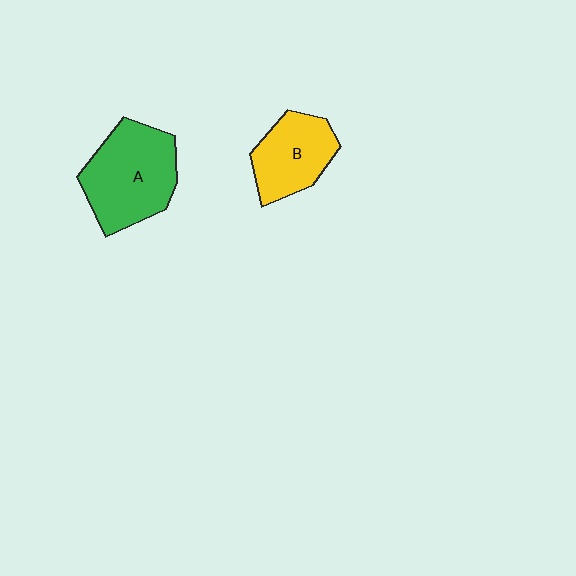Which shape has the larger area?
Shape A (green).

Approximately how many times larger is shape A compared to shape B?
Approximately 1.4 times.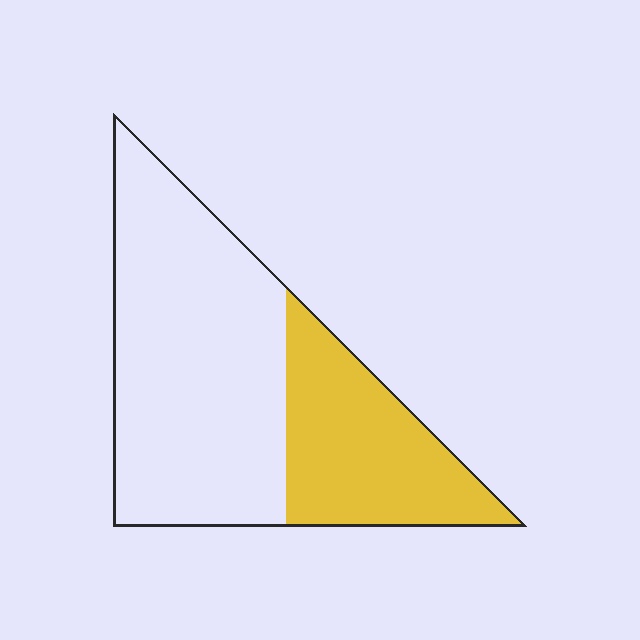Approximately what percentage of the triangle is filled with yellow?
Approximately 35%.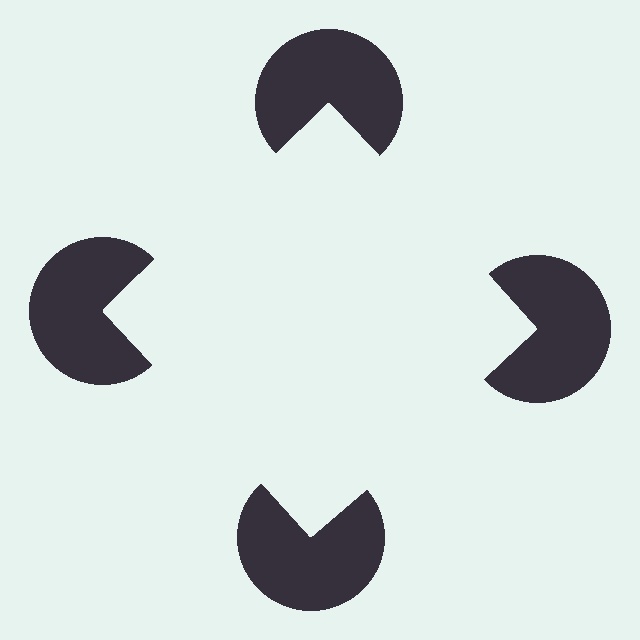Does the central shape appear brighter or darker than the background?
It typically appears slightly brighter than the background, even though no actual brightness change is drawn.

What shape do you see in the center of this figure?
An illusory square — its edges are inferred from the aligned wedge cuts in the pac-man discs, not physically drawn.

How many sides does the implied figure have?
4 sides.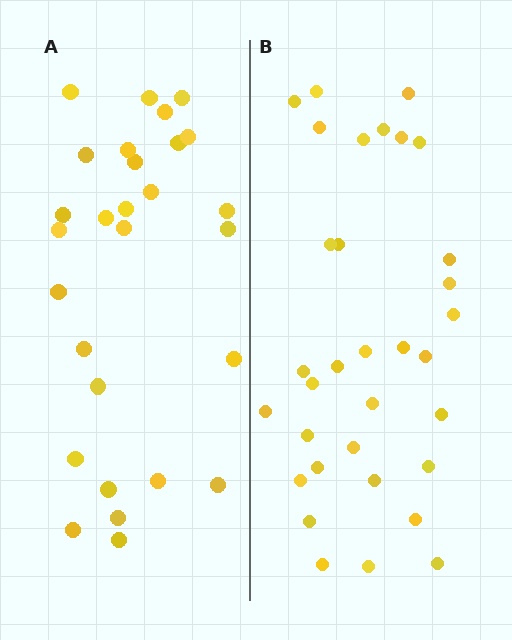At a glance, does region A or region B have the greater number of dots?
Region B (the right region) has more dots.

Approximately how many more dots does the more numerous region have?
Region B has about 5 more dots than region A.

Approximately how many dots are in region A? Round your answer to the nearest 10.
About 30 dots. (The exact count is 28, which rounds to 30.)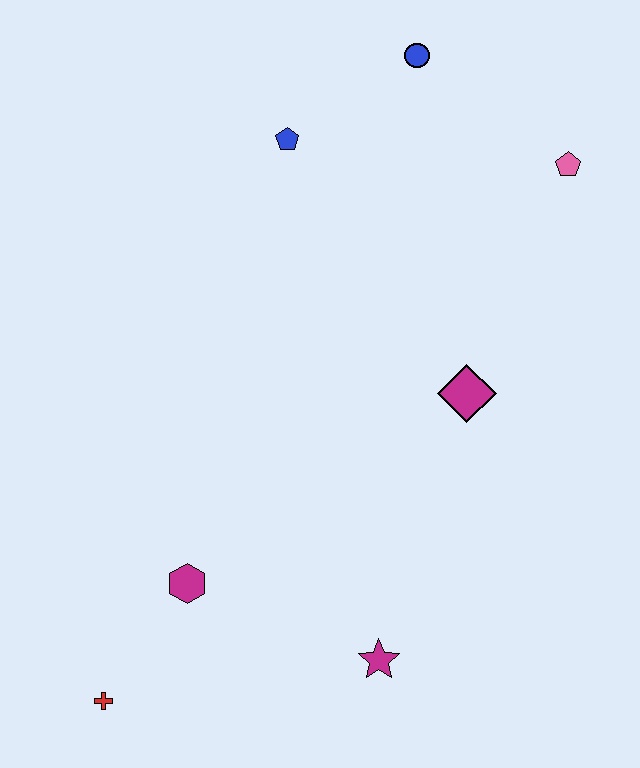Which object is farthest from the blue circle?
The red cross is farthest from the blue circle.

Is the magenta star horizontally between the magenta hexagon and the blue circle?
Yes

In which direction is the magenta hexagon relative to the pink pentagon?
The magenta hexagon is below the pink pentagon.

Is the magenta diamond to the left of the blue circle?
No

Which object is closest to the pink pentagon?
The blue circle is closest to the pink pentagon.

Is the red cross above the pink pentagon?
No